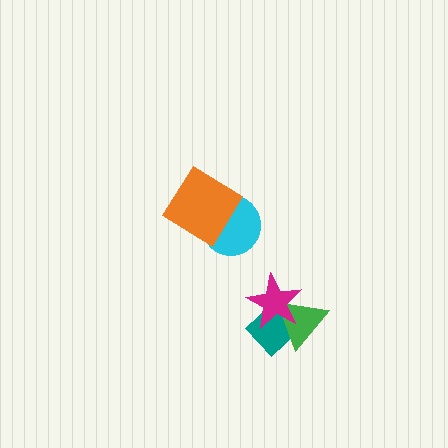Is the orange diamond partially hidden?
No, no other shape covers it.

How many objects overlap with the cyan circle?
1 object overlaps with the cyan circle.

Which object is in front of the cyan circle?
The orange diamond is in front of the cyan circle.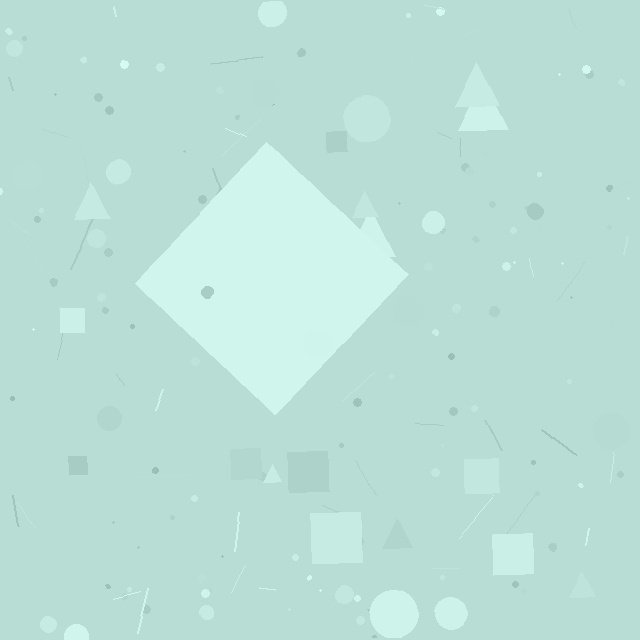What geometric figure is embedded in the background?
A diamond is embedded in the background.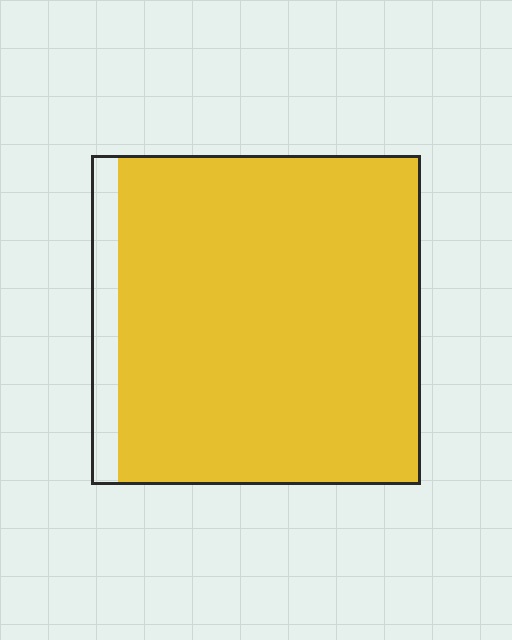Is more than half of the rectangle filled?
Yes.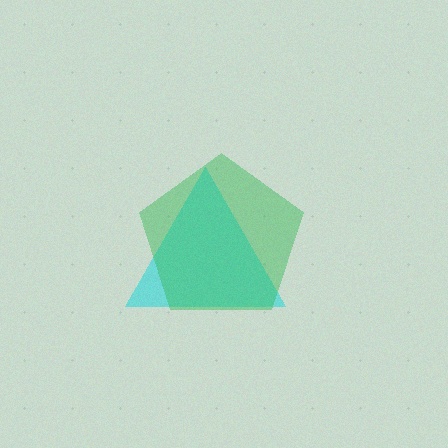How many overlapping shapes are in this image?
There are 2 overlapping shapes in the image.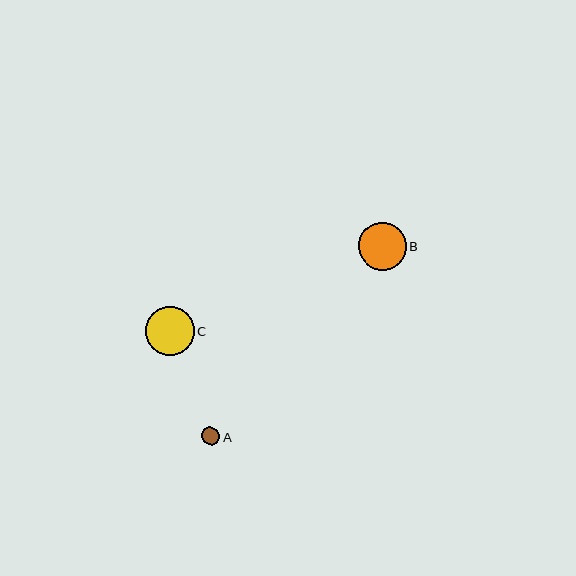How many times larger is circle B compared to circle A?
Circle B is approximately 2.6 times the size of circle A.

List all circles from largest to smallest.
From largest to smallest: C, B, A.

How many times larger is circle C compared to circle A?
Circle C is approximately 2.7 times the size of circle A.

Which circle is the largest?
Circle C is the largest with a size of approximately 49 pixels.